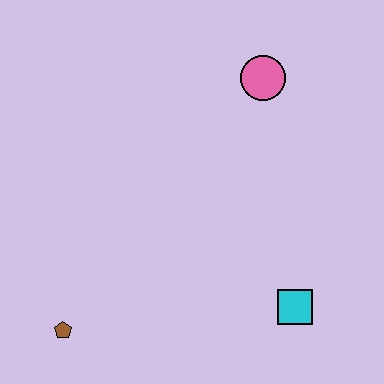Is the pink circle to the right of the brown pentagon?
Yes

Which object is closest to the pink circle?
The cyan square is closest to the pink circle.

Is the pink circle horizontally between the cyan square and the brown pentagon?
Yes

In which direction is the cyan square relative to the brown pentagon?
The cyan square is to the right of the brown pentagon.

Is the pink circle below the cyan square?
No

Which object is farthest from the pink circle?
The brown pentagon is farthest from the pink circle.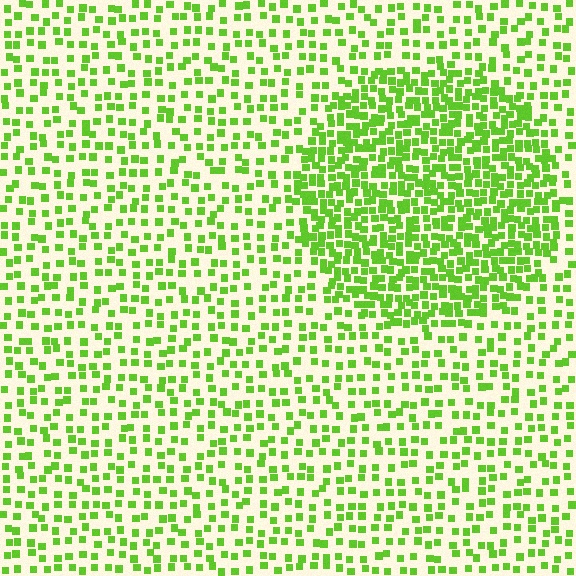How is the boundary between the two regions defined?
The boundary is defined by a change in element density (approximately 2.2x ratio). All elements are the same color, size, and shape.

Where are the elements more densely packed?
The elements are more densely packed inside the circle boundary.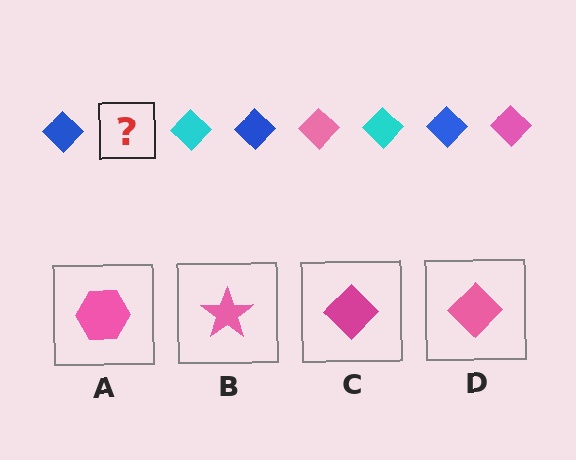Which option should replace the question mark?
Option D.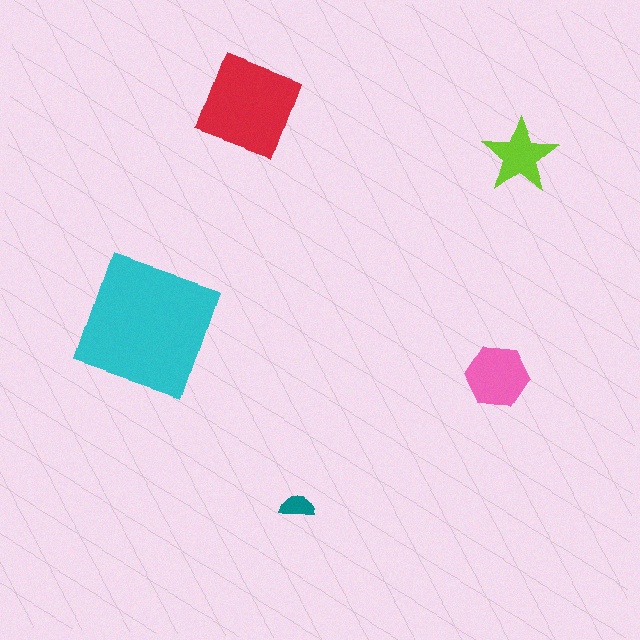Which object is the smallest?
The teal semicircle.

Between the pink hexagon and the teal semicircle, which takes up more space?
The pink hexagon.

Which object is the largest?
The cyan square.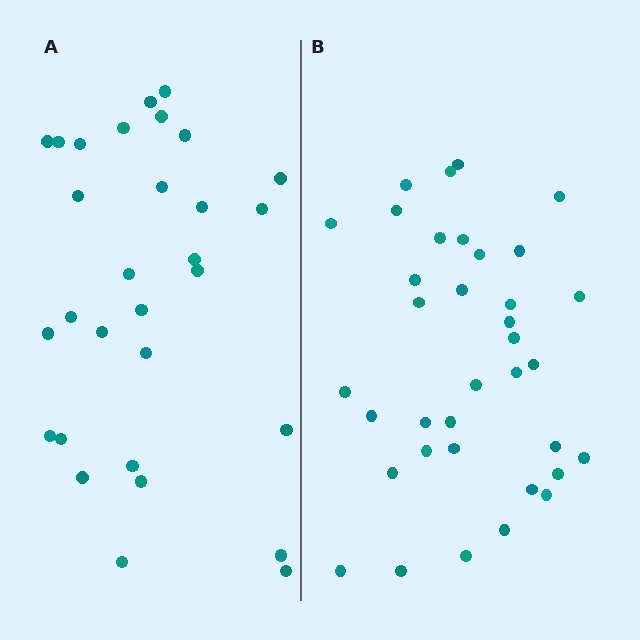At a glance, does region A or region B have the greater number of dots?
Region B (the right region) has more dots.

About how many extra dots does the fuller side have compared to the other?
Region B has about 6 more dots than region A.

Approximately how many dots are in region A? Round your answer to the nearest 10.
About 30 dots.